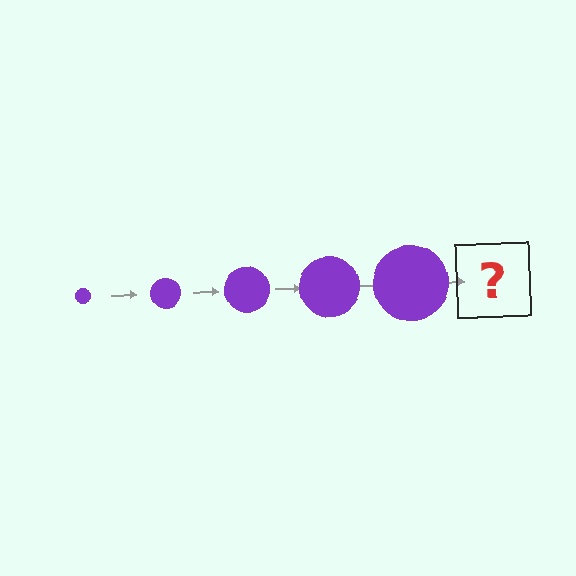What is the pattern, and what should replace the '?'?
The pattern is that the circle gets progressively larger each step. The '?' should be a purple circle, larger than the previous one.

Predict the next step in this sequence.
The next step is a purple circle, larger than the previous one.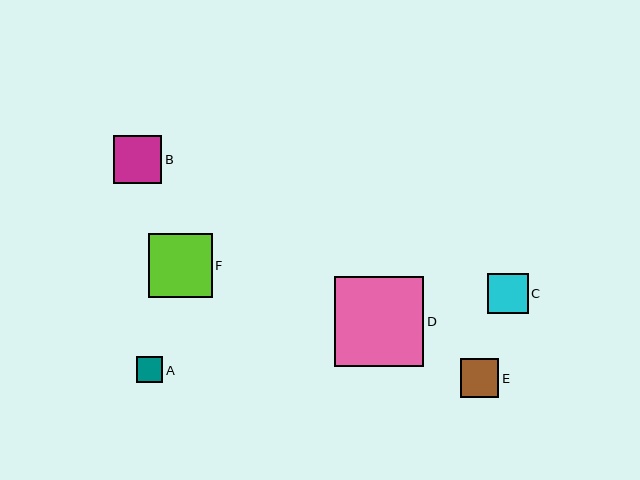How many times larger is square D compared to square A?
Square D is approximately 3.4 times the size of square A.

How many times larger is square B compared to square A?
Square B is approximately 1.8 times the size of square A.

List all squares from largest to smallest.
From largest to smallest: D, F, B, C, E, A.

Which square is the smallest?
Square A is the smallest with a size of approximately 26 pixels.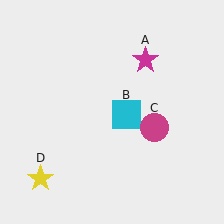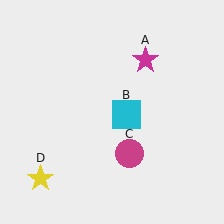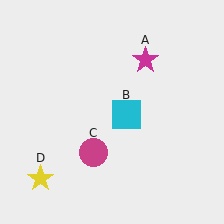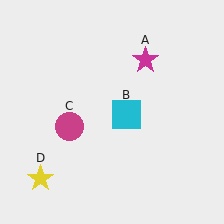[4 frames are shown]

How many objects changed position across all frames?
1 object changed position: magenta circle (object C).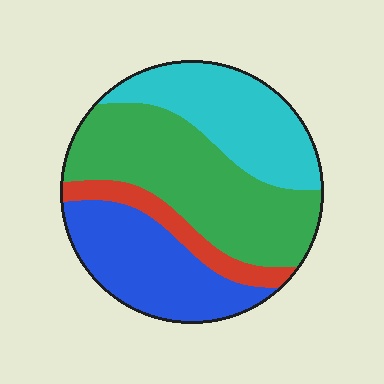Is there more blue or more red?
Blue.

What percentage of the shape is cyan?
Cyan takes up about one quarter (1/4) of the shape.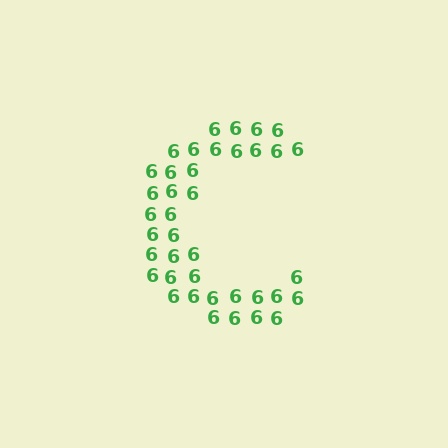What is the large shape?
The large shape is the letter C.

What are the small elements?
The small elements are digit 6's.